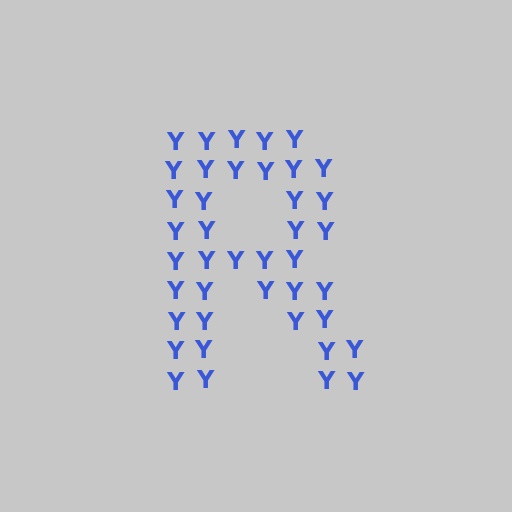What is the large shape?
The large shape is the letter R.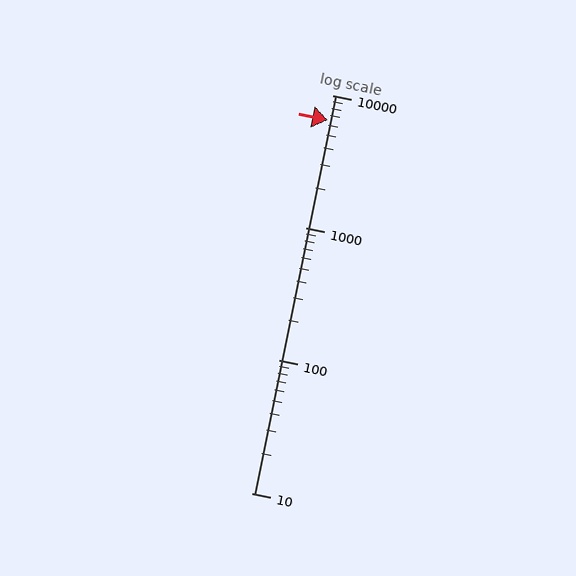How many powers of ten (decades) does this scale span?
The scale spans 3 decades, from 10 to 10000.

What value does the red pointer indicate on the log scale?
The pointer indicates approximately 6500.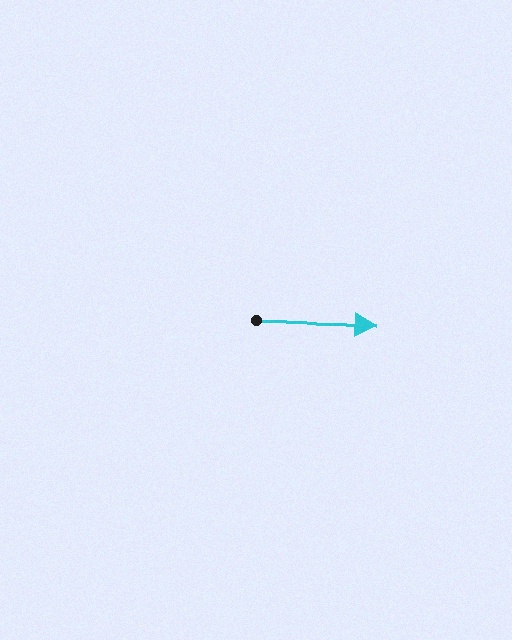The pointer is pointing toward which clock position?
Roughly 3 o'clock.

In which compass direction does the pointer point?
East.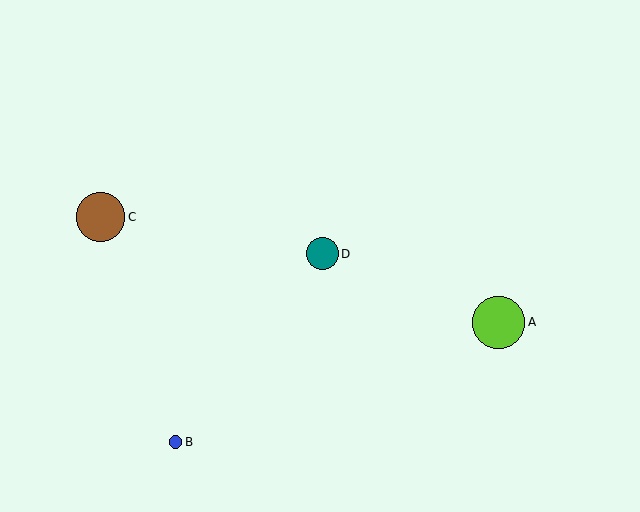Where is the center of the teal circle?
The center of the teal circle is at (322, 254).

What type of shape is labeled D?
Shape D is a teal circle.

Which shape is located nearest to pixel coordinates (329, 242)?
The teal circle (labeled D) at (322, 254) is nearest to that location.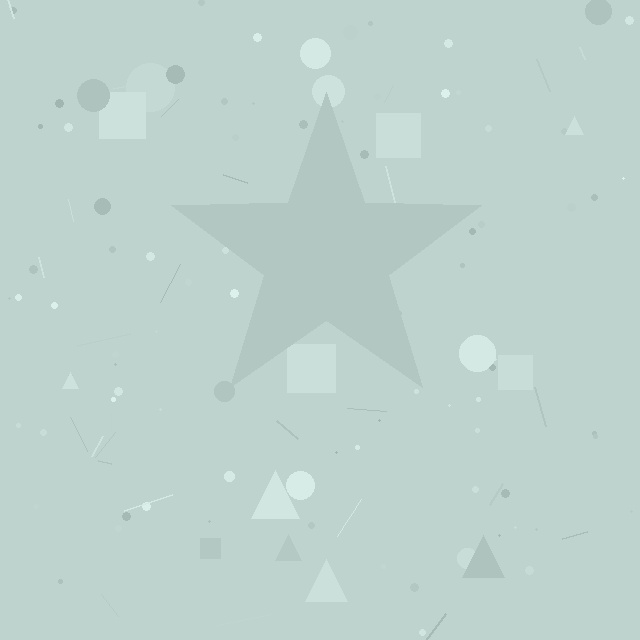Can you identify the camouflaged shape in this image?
The camouflaged shape is a star.